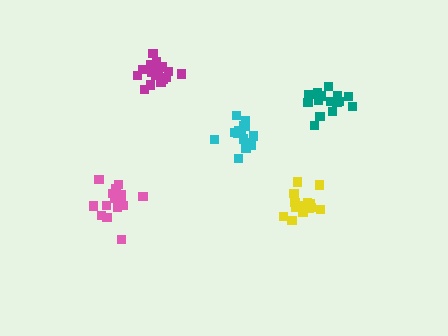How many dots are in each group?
Group 1: 16 dots, Group 2: 17 dots, Group 3: 20 dots, Group 4: 16 dots, Group 5: 16 dots (85 total).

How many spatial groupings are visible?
There are 5 spatial groupings.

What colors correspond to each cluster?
The clusters are colored: teal, yellow, magenta, pink, cyan.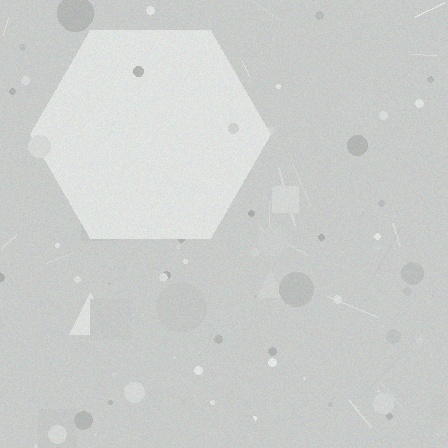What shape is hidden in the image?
A hexagon is hidden in the image.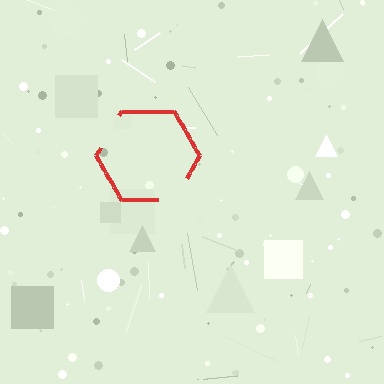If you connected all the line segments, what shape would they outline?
They would outline a hexagon.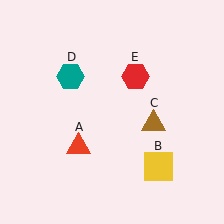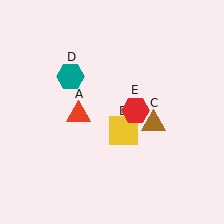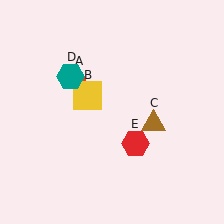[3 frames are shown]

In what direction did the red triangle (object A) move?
The red triangle (object A) moved up.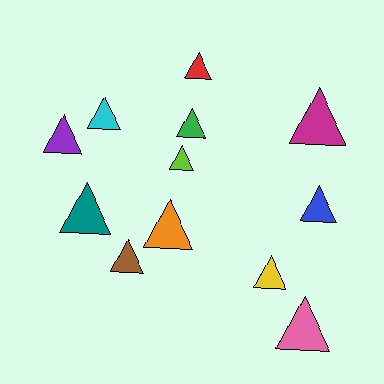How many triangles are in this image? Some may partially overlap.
There are 12 triangles.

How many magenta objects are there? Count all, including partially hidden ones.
There is 1 magenta object.